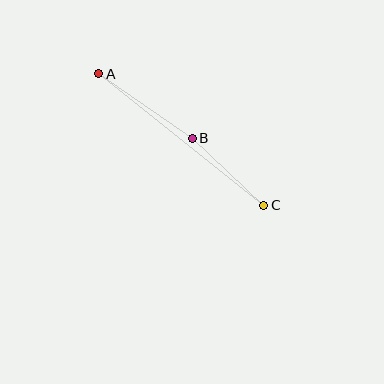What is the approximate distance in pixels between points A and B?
The distance between A and B is approximately 114 pixels.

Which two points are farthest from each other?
Points A and C are farthest from each other.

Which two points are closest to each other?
Points B and C are closest to each other.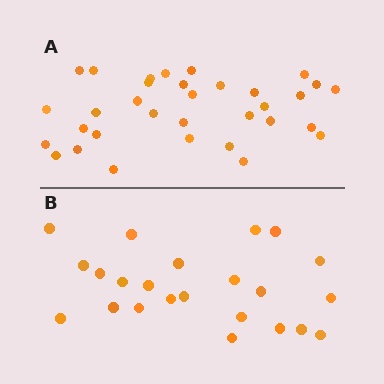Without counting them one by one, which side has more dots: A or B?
Region A (the top region) has more dots.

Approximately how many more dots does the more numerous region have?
Region A has roughly 10 or so more dots than region B.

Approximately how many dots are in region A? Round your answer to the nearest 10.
About 30 dots. (The exact count is 33, which rounds to 30.)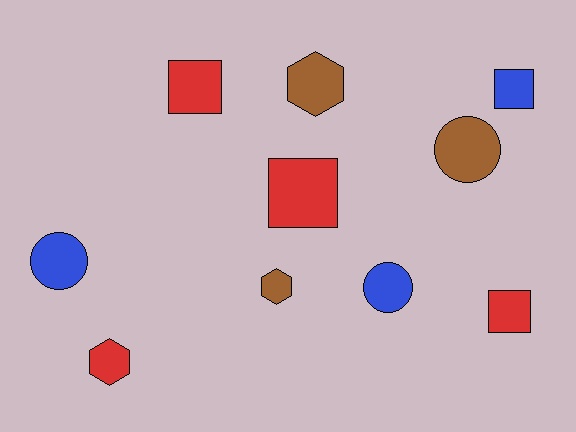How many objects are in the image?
There are 10 objects.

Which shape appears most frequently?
Square, with 4 objects.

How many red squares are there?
There are 3 red squares.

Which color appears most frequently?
Red, with 4 objects.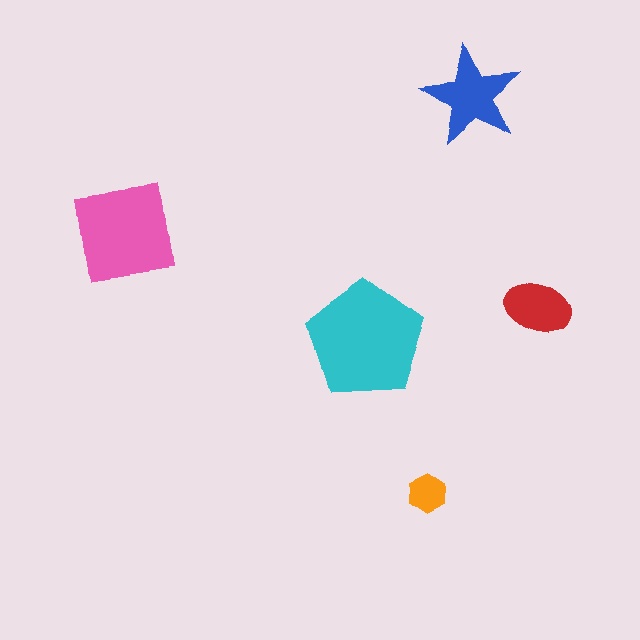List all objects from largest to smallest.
The cyan pentagon, the pink square, the blue star, the red ellipse, the orange hexagon.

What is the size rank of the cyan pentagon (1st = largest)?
1st.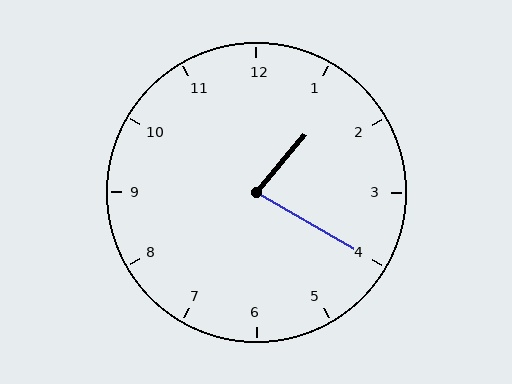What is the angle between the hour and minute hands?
Approximately 80 degrees.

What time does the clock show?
1:20.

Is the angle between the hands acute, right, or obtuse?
It is acute.